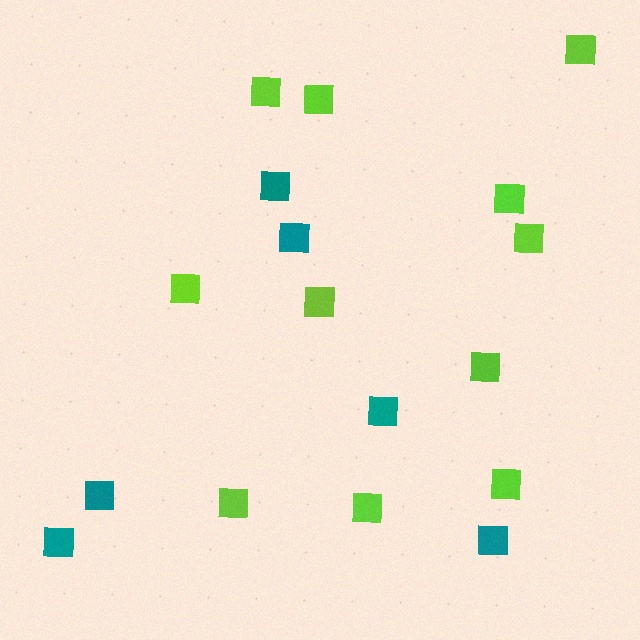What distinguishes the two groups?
There are 2 groups: one group of teal squares (6) and one group of lime squares (11).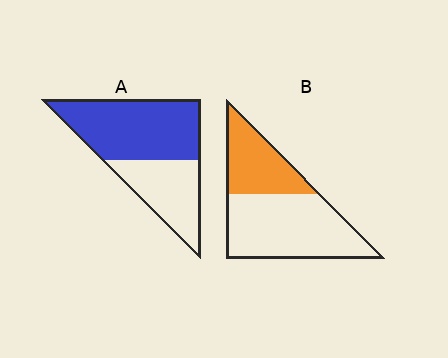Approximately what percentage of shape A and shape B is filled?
A is approximately 60% and B is approximately 35%.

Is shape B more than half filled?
No.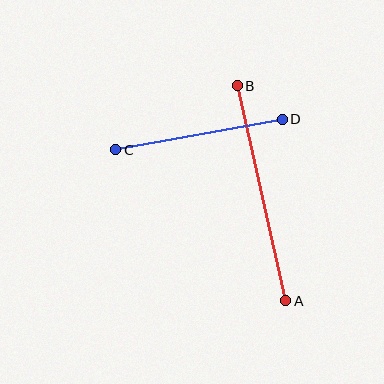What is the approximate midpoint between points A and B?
The midpoint is at approximately (261, 193) pixels.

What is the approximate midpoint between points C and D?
The midpoint is at approximately (199, 135) pixels.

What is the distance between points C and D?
The distance is approximately 169 pixels.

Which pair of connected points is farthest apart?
Points A and B are farthest apart.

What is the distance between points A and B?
The distance is approximately 220 pixels.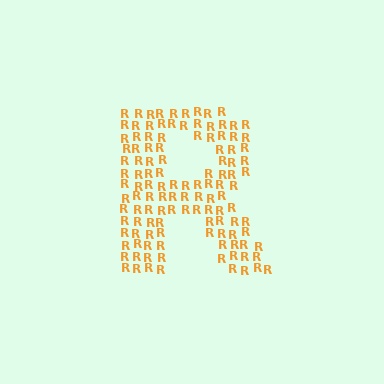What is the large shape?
The large shape is the letter R.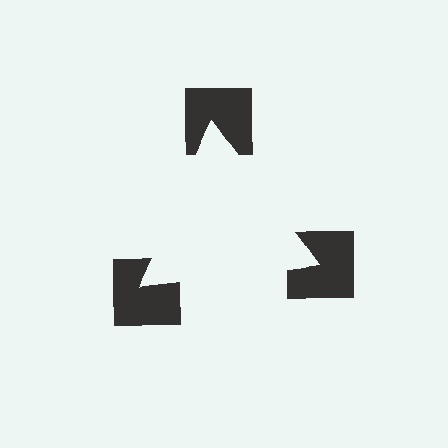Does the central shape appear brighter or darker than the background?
It typically appears slightly brighter than the background, even though no actual brightness change is drawn.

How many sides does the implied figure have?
3 sides.